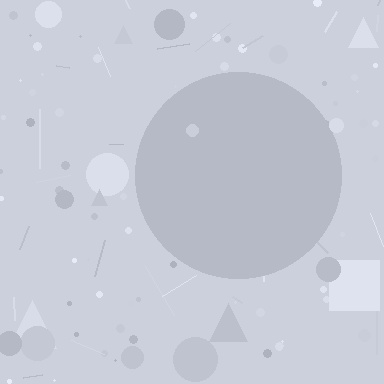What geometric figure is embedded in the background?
A circle is embedded in the background.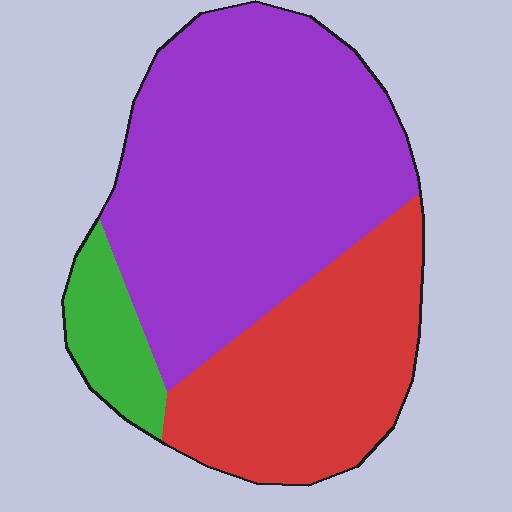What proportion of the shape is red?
Red takes up about one third (1/3) of the shape.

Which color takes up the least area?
Green, at roughly 10%.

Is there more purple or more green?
Purple.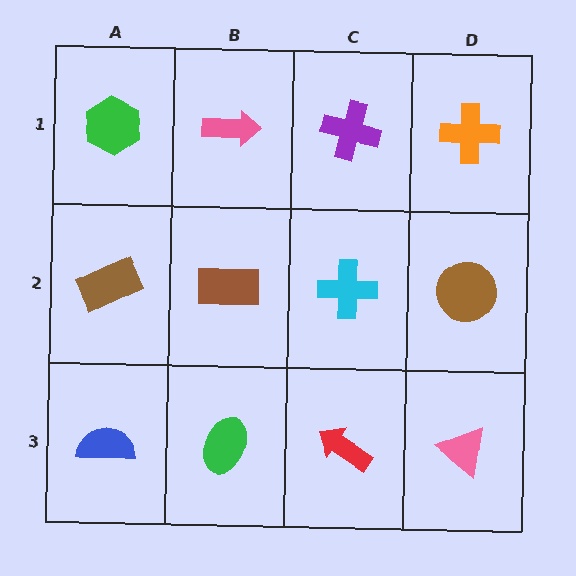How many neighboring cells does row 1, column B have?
3.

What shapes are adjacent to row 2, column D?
An orange cross (row 1, column D), a pink triangle (row 3, column D), a cyan cross (row 2, column C).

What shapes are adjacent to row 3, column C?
A cyan cross (row 2, column C), a green ellipse (row 3, column B), a pink triangle (row 3, column D).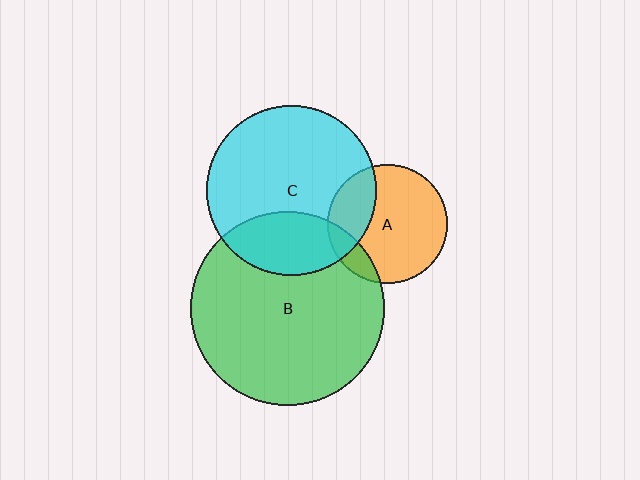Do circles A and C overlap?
Yes.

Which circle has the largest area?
Circle B (green).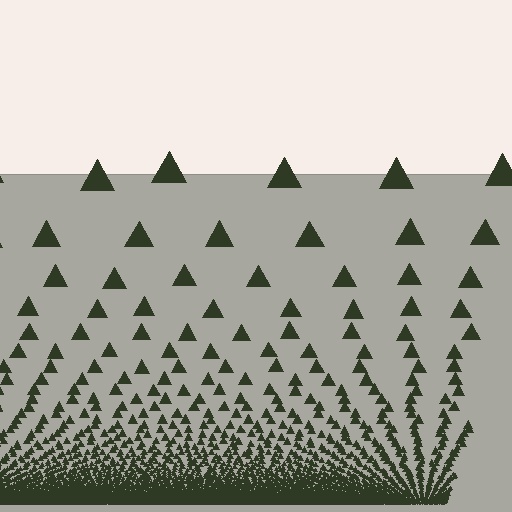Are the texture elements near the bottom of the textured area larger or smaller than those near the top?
Smaller. The gradient is inverted — elements near the bottom are smaller and denser.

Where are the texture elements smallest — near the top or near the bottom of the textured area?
Near the bottom.